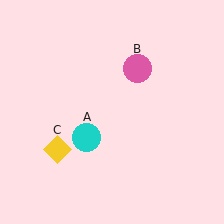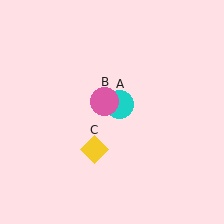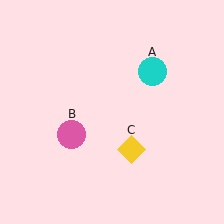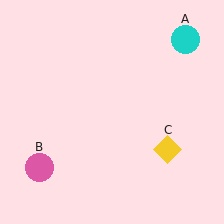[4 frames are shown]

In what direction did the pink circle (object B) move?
The pink circle (object B) moved down and to the left.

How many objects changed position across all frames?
3 objects changed position: cyan circle (object A), pink circle (object B), yellow diamond (object C).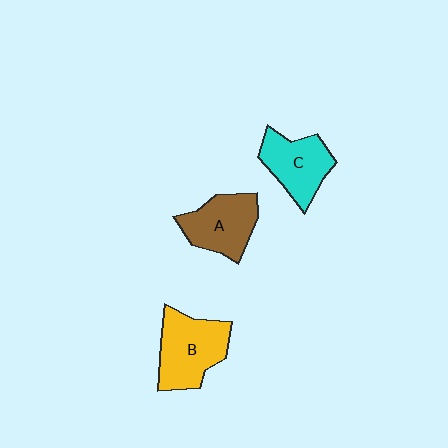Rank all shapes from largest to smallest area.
From largest to smallest: B (yellow), A (brown), C (cyan).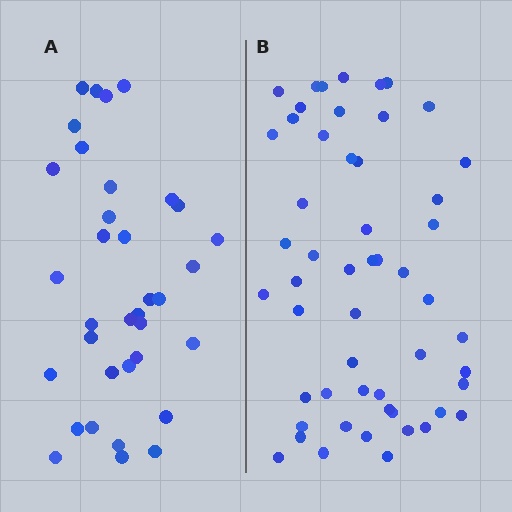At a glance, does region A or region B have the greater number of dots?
Region B (the right region) has more dots.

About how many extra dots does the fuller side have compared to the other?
Region B has approximately 20 more dots than region A.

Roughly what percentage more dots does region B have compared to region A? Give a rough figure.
About 50% more.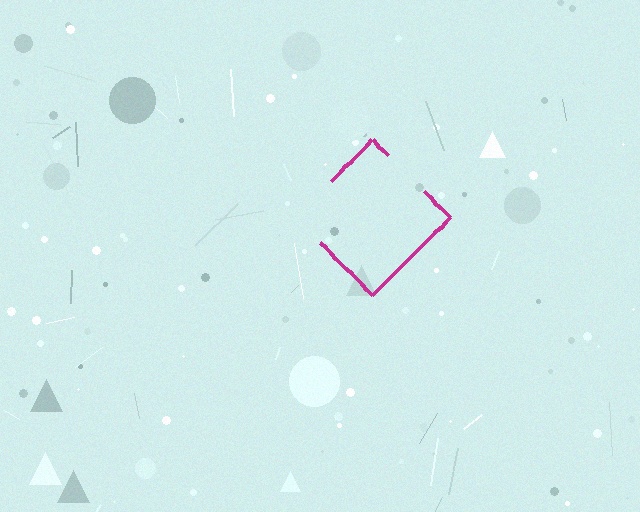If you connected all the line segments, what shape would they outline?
They would outline a diamond.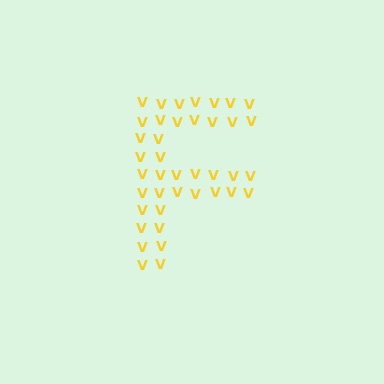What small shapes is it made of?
It is made of small letter V's.